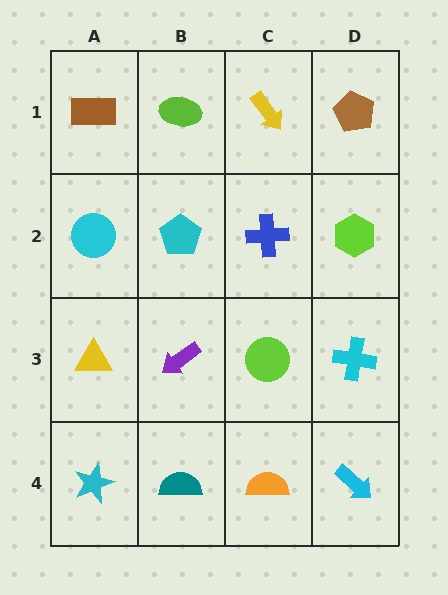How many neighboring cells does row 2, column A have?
3.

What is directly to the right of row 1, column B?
A yellow arrow.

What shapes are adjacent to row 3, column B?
A cyan pentagon (row 2, column B), a teal semicircle (row 4, column B), a yellow triangle (row 3, column A), a lime circle (row 3, column C).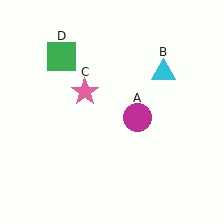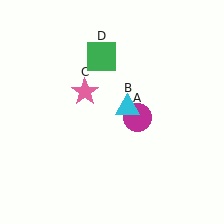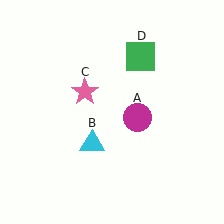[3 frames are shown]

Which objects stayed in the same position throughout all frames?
Magenta circle (object A) and pink star (object C) remained stationary.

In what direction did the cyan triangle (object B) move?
The cyan triangle (object B) moved down and to the left.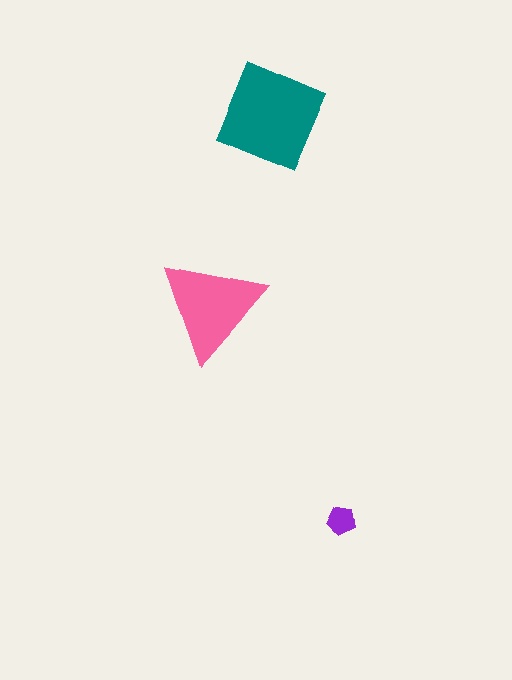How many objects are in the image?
There are 3 objects in the image.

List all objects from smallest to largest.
The purple pentagon, the pink triangle, the teal diamond.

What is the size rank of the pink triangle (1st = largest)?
2nd.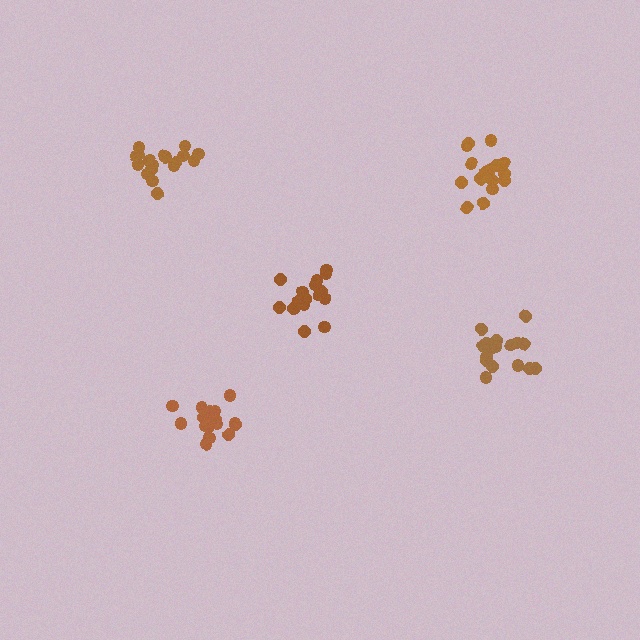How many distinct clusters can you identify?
There are 5 distinct clusters.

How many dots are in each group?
Group 1: 17 dots, Group 2: 17 dots, Group 3: 18 dots, Group 4: 16 dots, Group 5: 18 dots (86 total).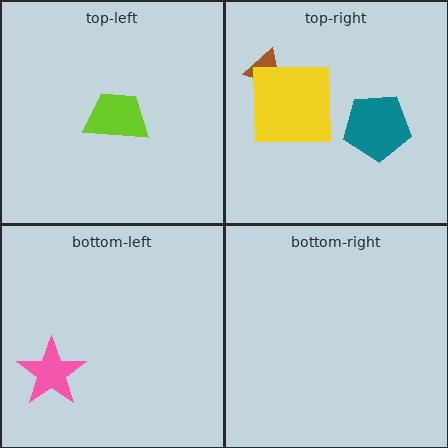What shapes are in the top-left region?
The lime trapezoid.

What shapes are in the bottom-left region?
The pink star.